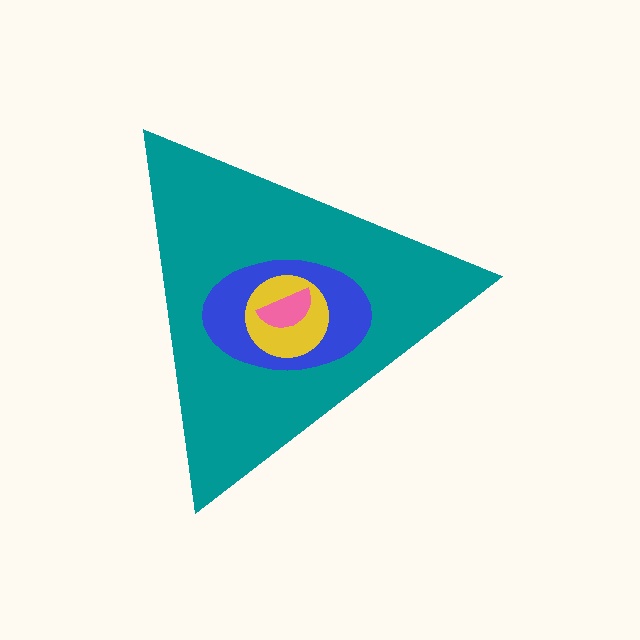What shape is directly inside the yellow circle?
The pink semicircle.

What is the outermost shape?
The teal triangle.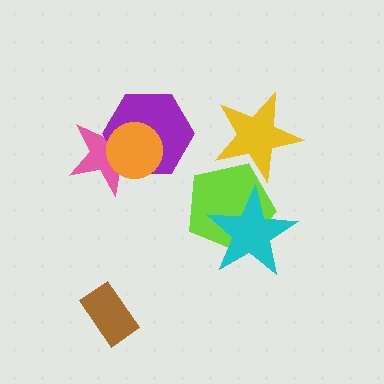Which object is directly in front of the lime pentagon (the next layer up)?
The cyan star is directly in front of the lime pentagon.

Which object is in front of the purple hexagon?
The orange circle is in front of the purple hexagon.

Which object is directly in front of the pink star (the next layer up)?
The purple hexagon is directly in front of the pink star.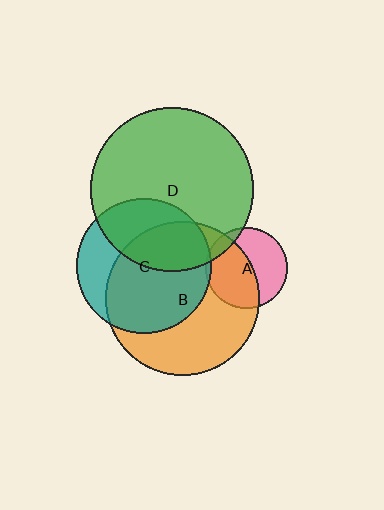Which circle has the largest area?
Circle D (green).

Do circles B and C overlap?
Yes.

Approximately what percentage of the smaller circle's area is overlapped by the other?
Approximately 65%.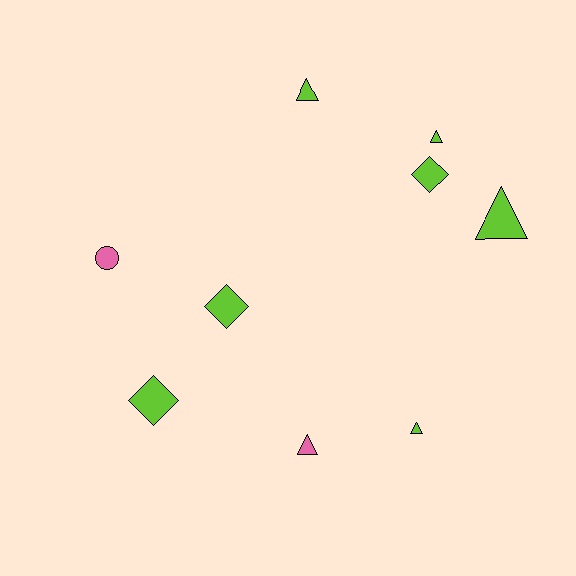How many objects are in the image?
There are 9 objects.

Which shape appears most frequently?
Triangle, with 5 objects.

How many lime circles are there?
There are no lime circles.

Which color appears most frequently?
Lime, with 7 objects.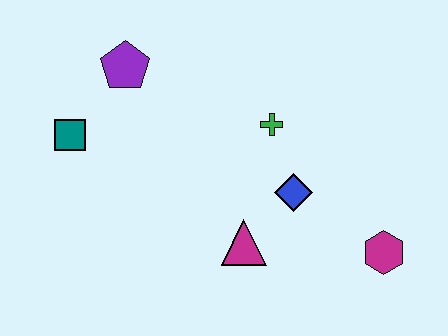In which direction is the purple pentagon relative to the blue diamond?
The purple pentagon is to the left of the blue diamond.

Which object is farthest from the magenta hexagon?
The teal square is farthest from the magenta hexagon.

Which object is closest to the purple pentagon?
The teal square is closest to the purple pentagon.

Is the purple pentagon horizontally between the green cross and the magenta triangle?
No